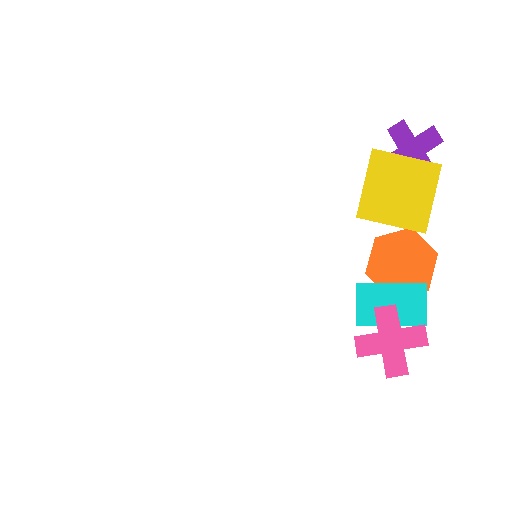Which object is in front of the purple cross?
The yellow square is in front of the purple cross.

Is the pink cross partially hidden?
No, no other shape covers it.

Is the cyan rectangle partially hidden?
Yes, it is partially covered by another shape.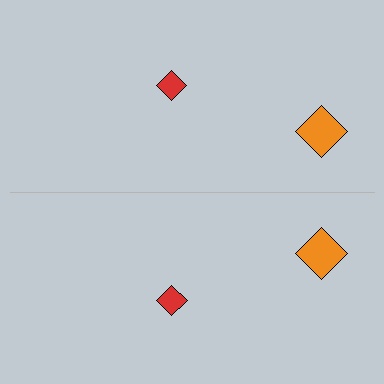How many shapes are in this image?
There are 4 shapes in this image.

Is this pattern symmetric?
Yes, this pattern has bilateral (reflection) symmetry.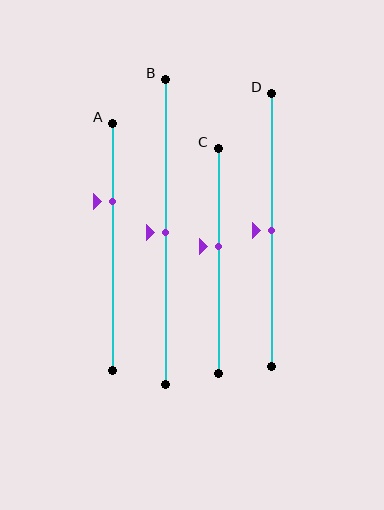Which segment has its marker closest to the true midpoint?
Segment B has its marker closest to the true midpoint.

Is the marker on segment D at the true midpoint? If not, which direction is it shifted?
Yes, the marker on segment D is at the true midpoint.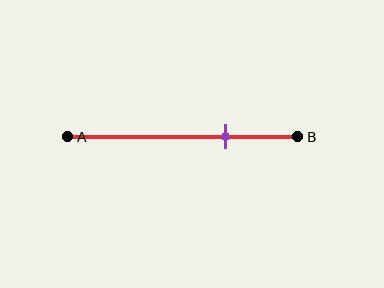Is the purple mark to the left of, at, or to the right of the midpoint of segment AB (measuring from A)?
The purple mark is to the right of the midpoint of segment AB.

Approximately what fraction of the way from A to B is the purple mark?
The purple mark is approximately 70% of the way from A to B.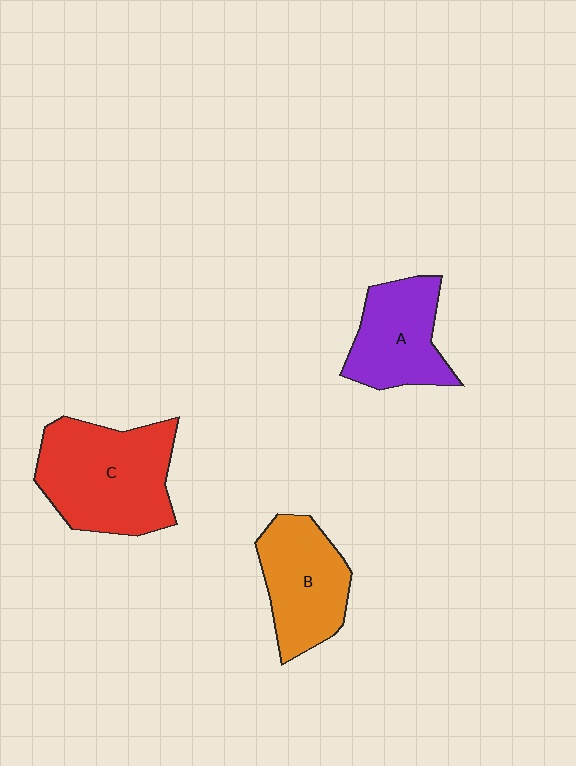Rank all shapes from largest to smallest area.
From largest to smallest: C (red), B (orange), A (purple).